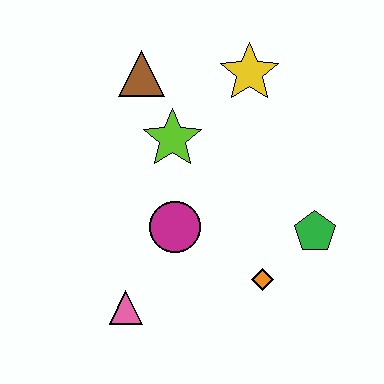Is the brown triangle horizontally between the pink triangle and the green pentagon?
Yes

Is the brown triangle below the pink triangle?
No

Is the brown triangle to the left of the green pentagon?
Yes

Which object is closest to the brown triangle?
The lime star is closest to the brown triangle.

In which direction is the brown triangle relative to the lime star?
The brown triangle is above the lime star.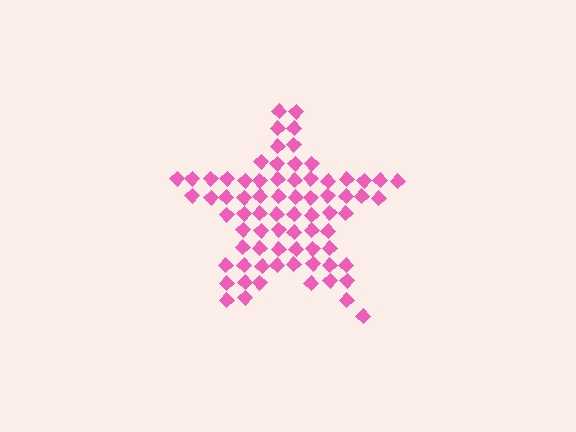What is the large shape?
The large shape is a star.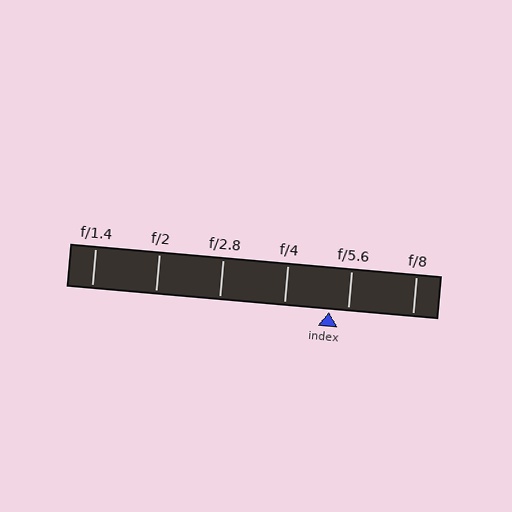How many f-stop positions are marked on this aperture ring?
There are 6 f-stop positions marked.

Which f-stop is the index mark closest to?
The index mark is closest to f/5.6.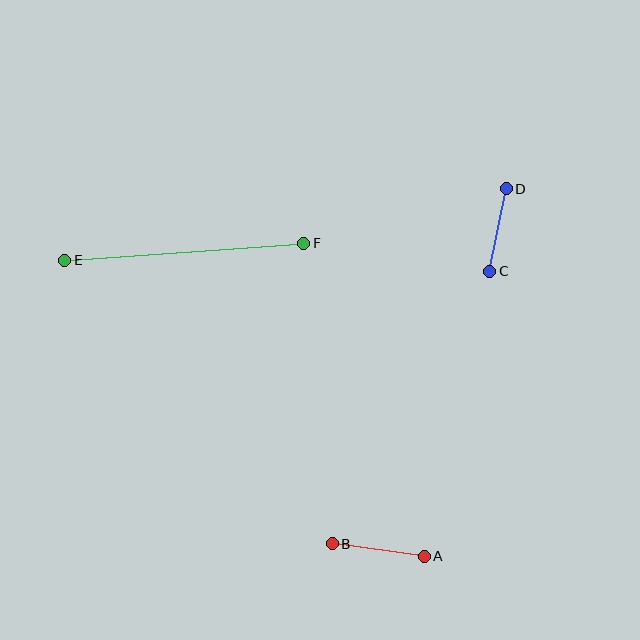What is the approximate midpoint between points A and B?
The midpoint is at approximately (378, 550) pixels.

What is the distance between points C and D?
The distance is approximately 84 pixels.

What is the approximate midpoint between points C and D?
The midpoint is at approximately (498, 230) pixels.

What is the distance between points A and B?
The distance is approximately 93 pixels.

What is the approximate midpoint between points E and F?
The midpoint is at approximately (184, 252) pixels.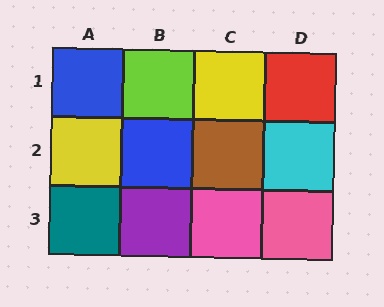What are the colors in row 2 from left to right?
Yellow, blue, brown, cyan.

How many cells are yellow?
2 cells are yellow.